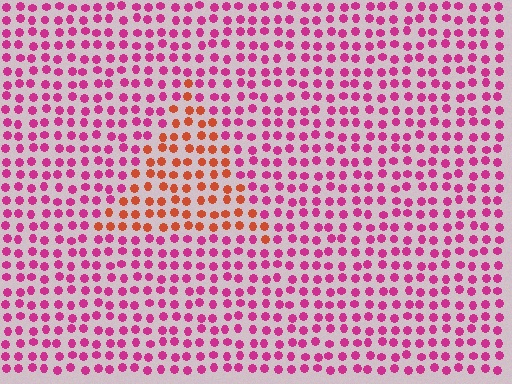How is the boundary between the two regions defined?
The boundary is defined purely by a slight shift in hue (about 47 degrees). Spacing, size, and orientation are identical on both sides.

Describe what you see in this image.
The image is filled with small magenta elements in a uniform arrangement. A triangle-shaped region is visible where the elements are tinted to a slightly different hue, forming a subtle color boundary.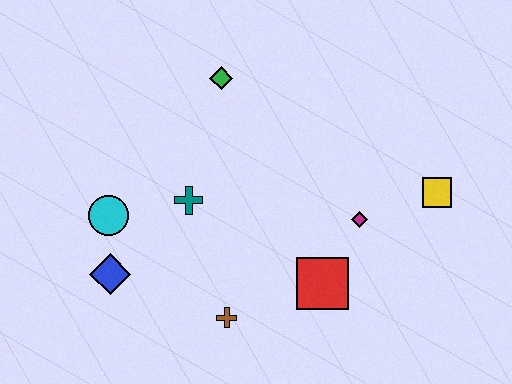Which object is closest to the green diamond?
The teal cross is closest to the green diamond.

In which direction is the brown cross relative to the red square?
The brown cross is to the left of the red square.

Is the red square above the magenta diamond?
No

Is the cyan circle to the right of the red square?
No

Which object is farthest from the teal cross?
The yellow square is farthest from the teal cross.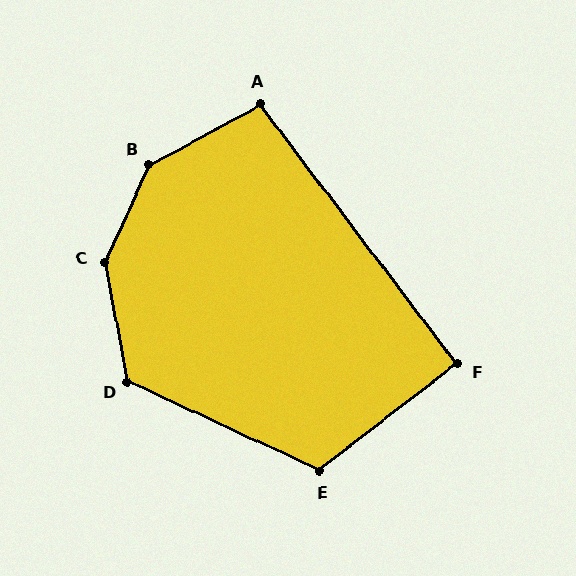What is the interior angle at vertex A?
Approximately 99 degrees (obtuse).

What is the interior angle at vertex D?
Approximately 126 degrees (obtuse).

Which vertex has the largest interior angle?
C, at approximately 144 degrees.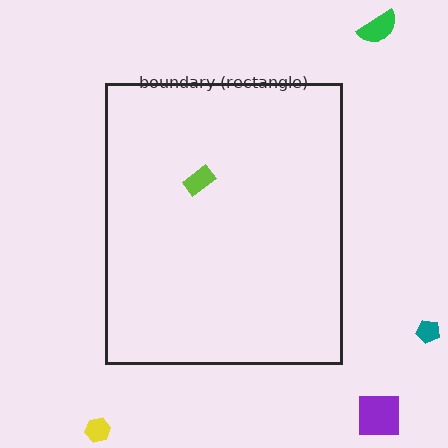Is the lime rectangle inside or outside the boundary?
Inside.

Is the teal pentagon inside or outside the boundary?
Outside.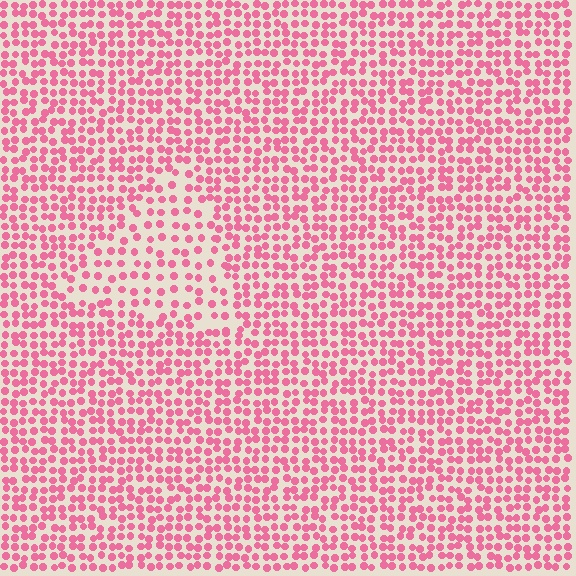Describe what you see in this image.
The image contains small pink elements arranged at two different densities. A triangle-shaped region is visible where the elements are less densely packed than the surrounding area.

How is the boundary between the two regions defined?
The boundary is defined by a change in element density (approximately 1.8x ratio). All elements are the same color, size, and shape.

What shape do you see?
I see a triangle.